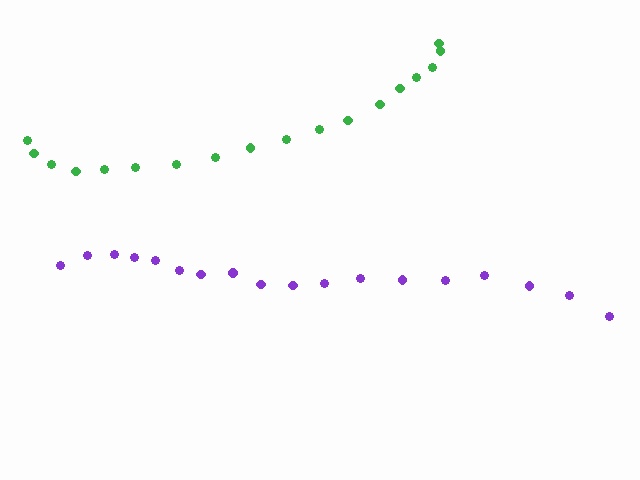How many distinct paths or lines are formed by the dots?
There are 2 distinct paths.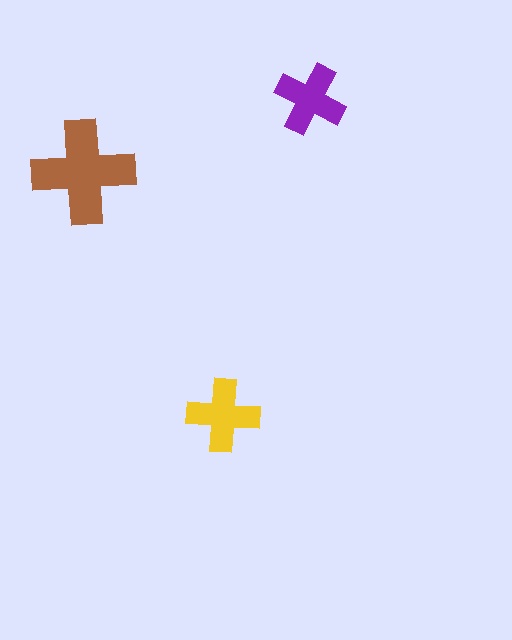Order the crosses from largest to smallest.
the brown one, the yellow one, the purple one.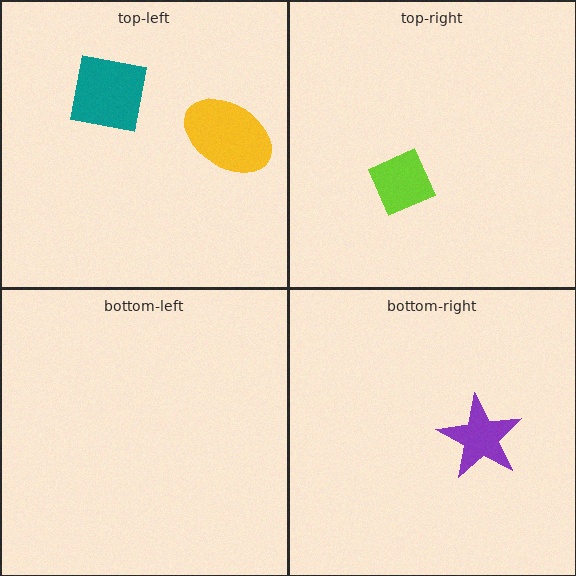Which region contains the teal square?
The top-left region.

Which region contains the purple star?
The bottom-right region.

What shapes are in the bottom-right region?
The purple star.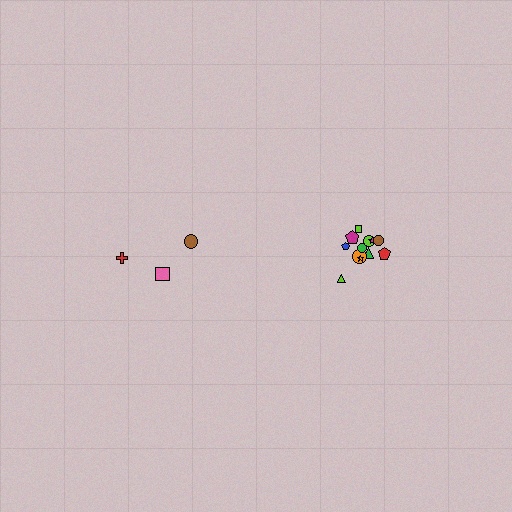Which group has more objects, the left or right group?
The right group.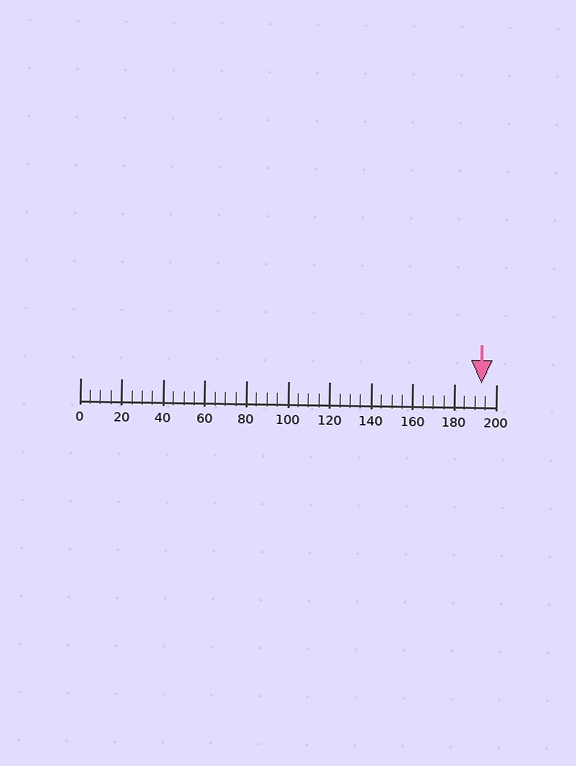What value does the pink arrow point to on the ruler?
The pink arrow points to approximately 193.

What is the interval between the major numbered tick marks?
The major tick marks are spaced 20 units apart.